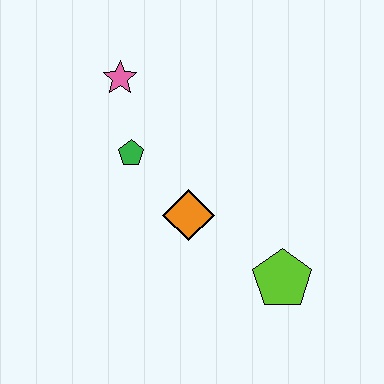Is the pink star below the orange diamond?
No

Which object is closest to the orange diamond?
The green pentagon is closest to the orange diamond.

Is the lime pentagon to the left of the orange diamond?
No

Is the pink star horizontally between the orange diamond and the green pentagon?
No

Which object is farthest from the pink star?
The lime pentagon is farthest from the pink star.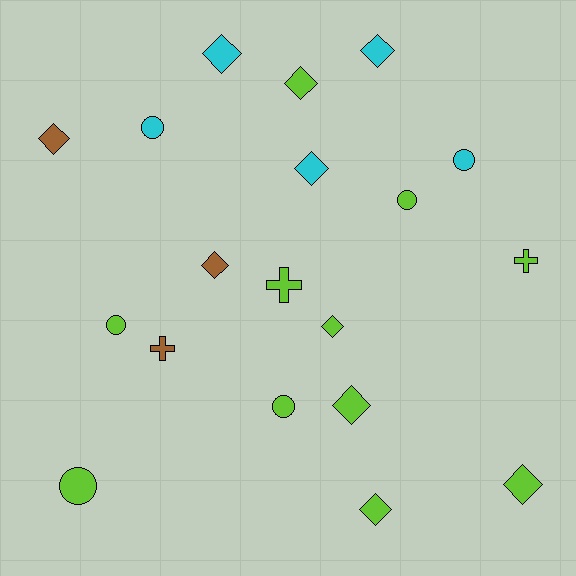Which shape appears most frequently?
Diamond, with 10 objects.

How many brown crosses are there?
There is 1 brown cross.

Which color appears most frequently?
Lime, with 11 objects.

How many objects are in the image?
There are 19 objects.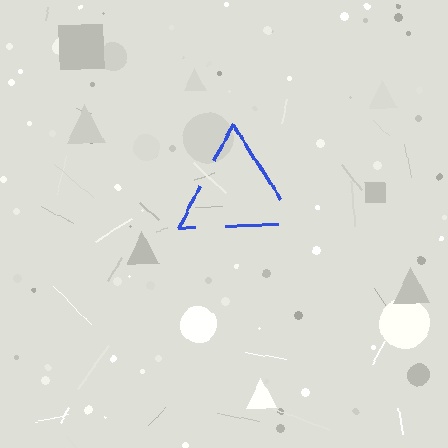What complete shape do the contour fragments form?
The contour fragments form a triangle.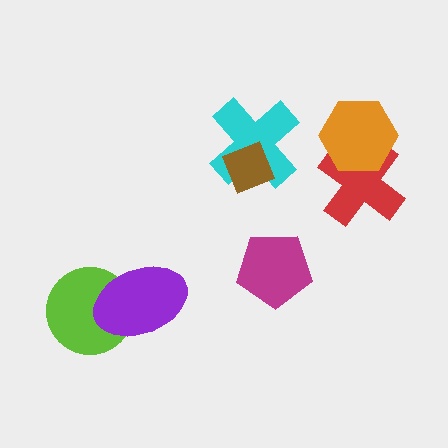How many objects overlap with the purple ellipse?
1 object overlaps with the purple ellipse.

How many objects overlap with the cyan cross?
1 object overlaps with the cyan cross.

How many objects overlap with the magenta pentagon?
0 objects overlap with the magenta pentagon.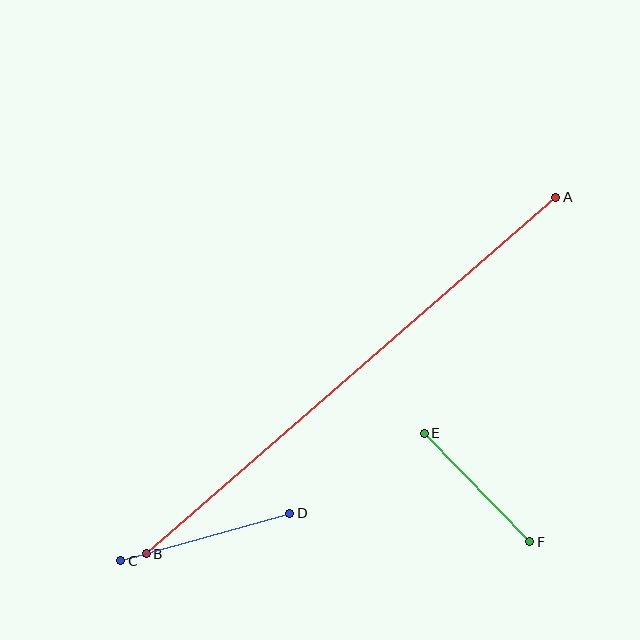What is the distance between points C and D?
The distance is approximately 176 pixels.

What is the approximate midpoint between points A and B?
The midpoint is at approximately (351, 375) pixels.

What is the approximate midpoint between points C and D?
The midpoint is at approximately (205, 537) pixels.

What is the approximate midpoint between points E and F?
The midpoint is at approximately (477, 488) pixels.